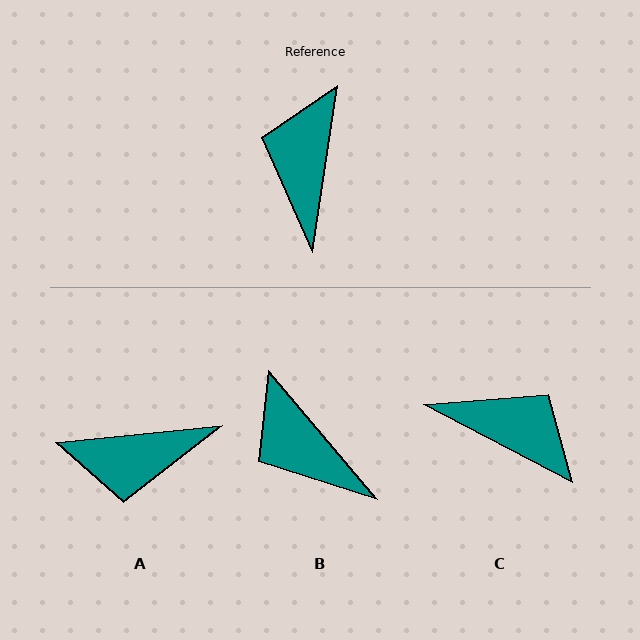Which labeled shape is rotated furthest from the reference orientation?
C, about 110 degrees away.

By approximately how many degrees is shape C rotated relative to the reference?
Approximately 110 degrees clockwise.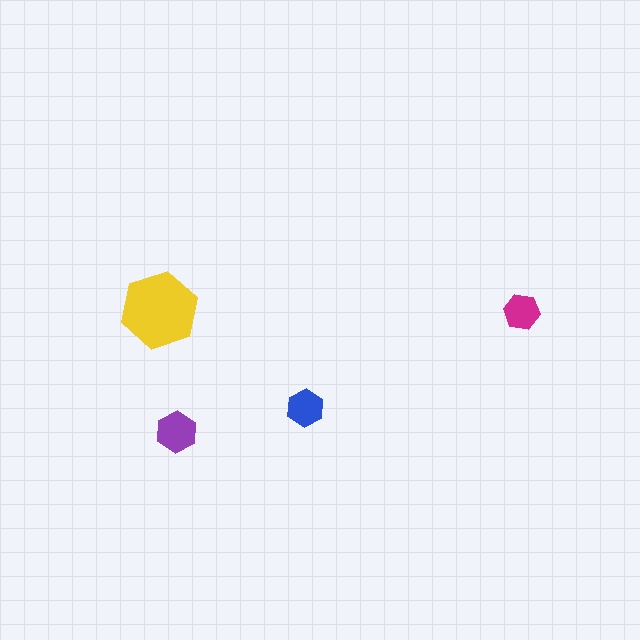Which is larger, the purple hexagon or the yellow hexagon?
The yellow one.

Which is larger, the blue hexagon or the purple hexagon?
The purple one.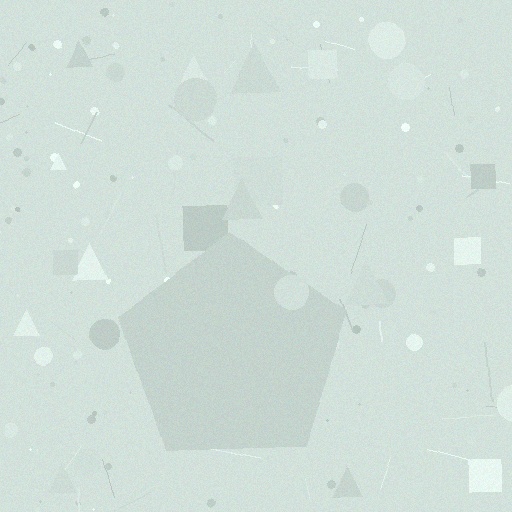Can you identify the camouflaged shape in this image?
The camouflaged shape is a pentagon.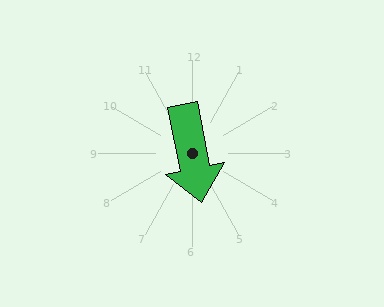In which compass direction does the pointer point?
South.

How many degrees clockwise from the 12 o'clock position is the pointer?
Approximately 169 degrees.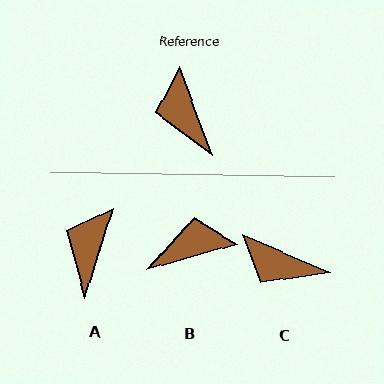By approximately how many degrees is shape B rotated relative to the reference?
Approximately 95 degrees clockwise.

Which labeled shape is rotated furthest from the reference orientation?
B, about 95 degrees away.